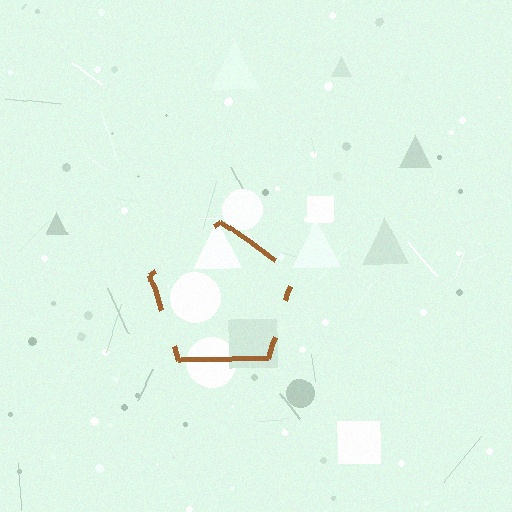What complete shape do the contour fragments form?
The contour fragments form a pentagon.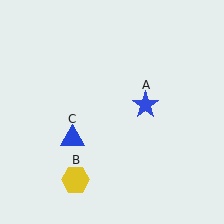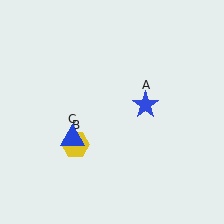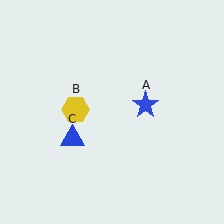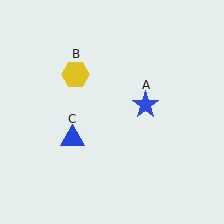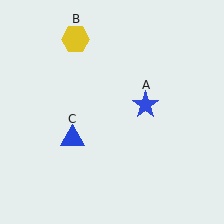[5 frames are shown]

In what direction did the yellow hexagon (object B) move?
The yellow hexagon (object B) moved up.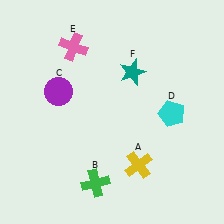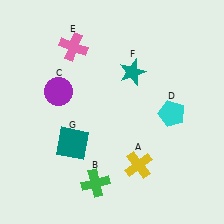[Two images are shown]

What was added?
A teal square (G) was added in Image 2.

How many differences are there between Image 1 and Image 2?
There is 1 difference between the two images.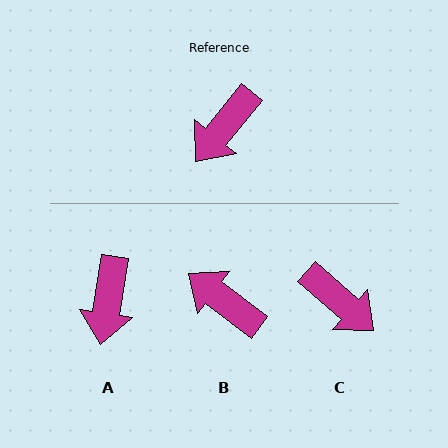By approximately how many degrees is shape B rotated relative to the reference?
Approximately 88 degrees clockwise.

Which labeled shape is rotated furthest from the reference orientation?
B, about 88 degrees away.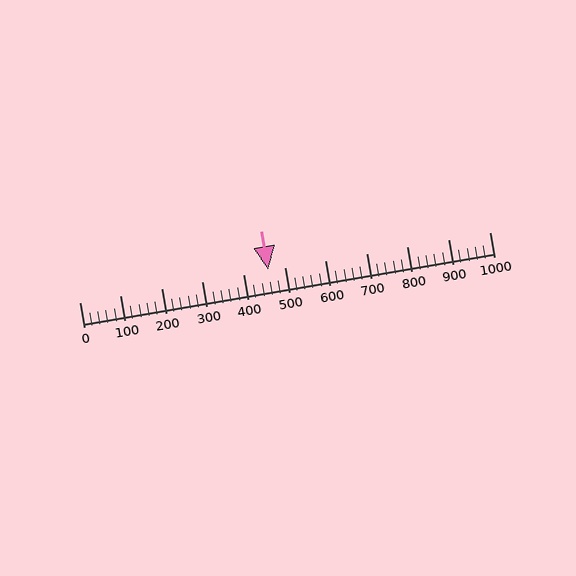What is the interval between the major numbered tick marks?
The major tick marks are spaced 100 units apart.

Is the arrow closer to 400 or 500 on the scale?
The arrow is closer to 500.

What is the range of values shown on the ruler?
The ruler shows values from 0 to 1000.